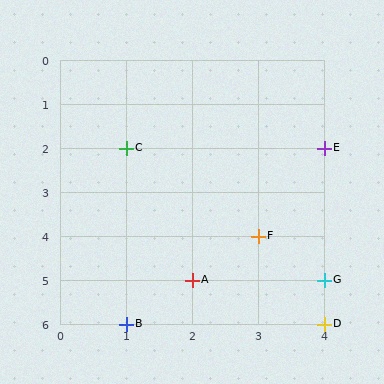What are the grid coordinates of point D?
Point D is at grid coordinates (4, 6).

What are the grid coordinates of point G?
Point G is at grid coordinates (4, 5).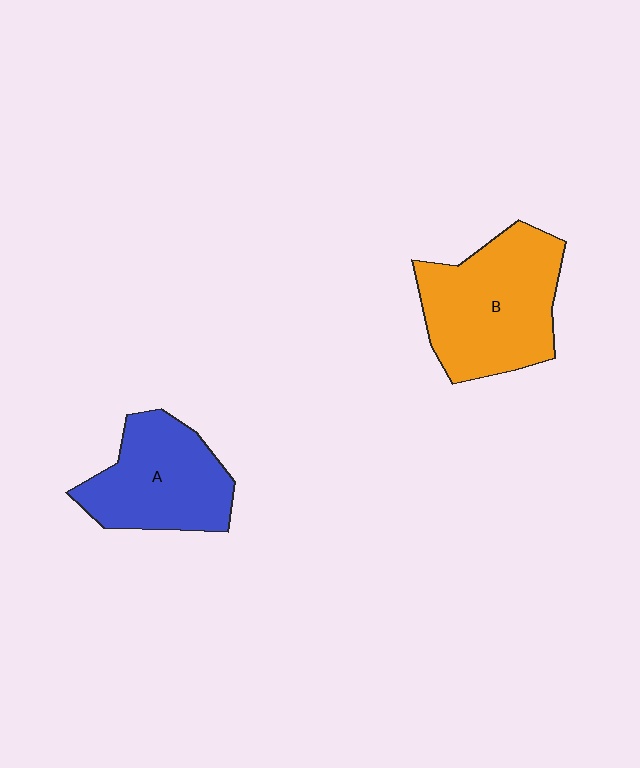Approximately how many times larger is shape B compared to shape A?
Approximately 1.3 times.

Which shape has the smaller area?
Shape A (blue).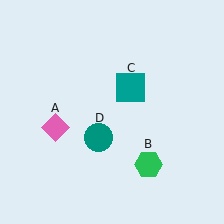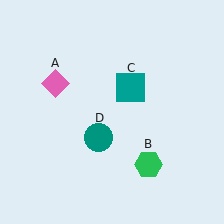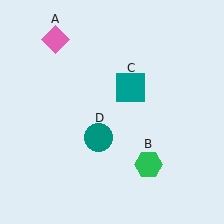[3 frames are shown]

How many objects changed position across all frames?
1 object changed position: pink diamond (object A).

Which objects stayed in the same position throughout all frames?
Green hexagon (object B) and teal square (object C) and teal circle (object D) remained stationary.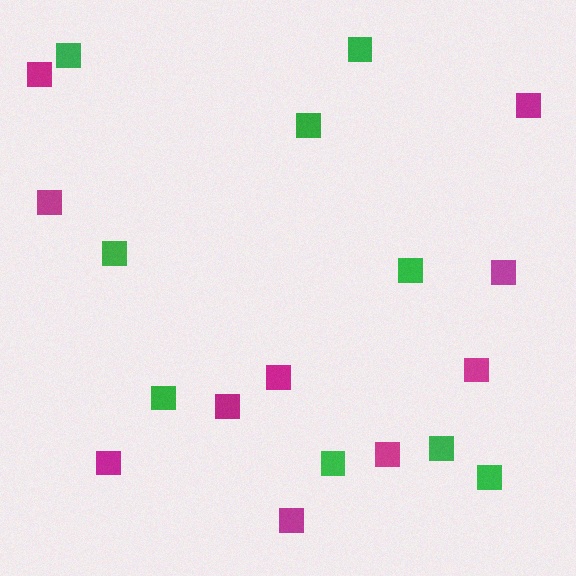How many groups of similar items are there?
There are 2 groups: one group of green squares (9) and one group of magenta squares (10).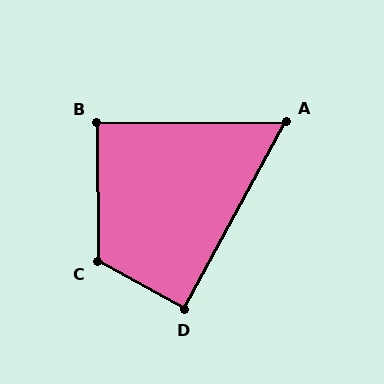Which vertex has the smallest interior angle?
A, at approximately 61 degrees.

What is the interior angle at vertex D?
Approximately 90 degrees (approximately right).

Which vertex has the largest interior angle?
C, at approximately 119 degrees.